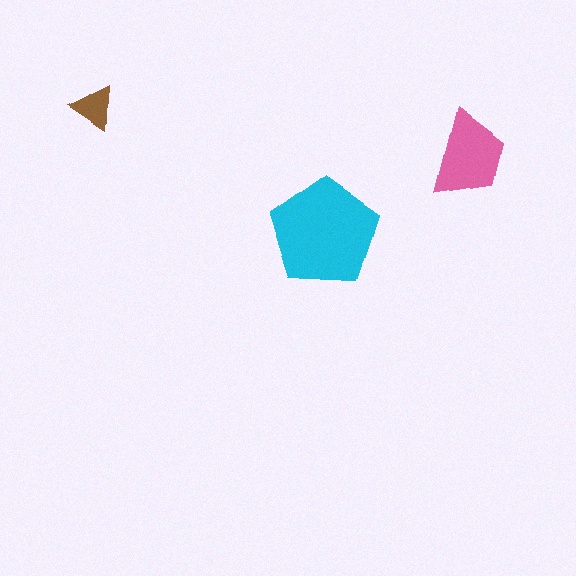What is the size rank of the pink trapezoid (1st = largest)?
2nd.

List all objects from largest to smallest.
The cyan pentagon, the pink trapezoid, the brown triangle.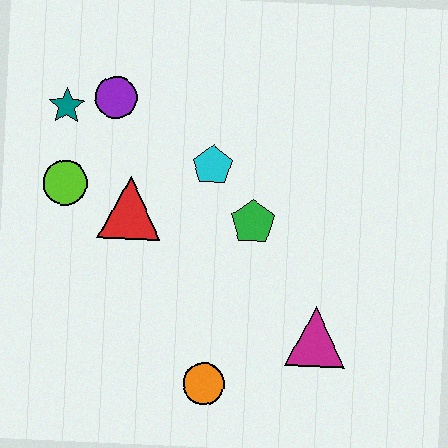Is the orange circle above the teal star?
No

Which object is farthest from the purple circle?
The magenta triangle is farthest from the purple circle.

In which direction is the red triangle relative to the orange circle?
The red triangle is above the orange circle.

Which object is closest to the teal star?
The purple circle is closest to the teal star.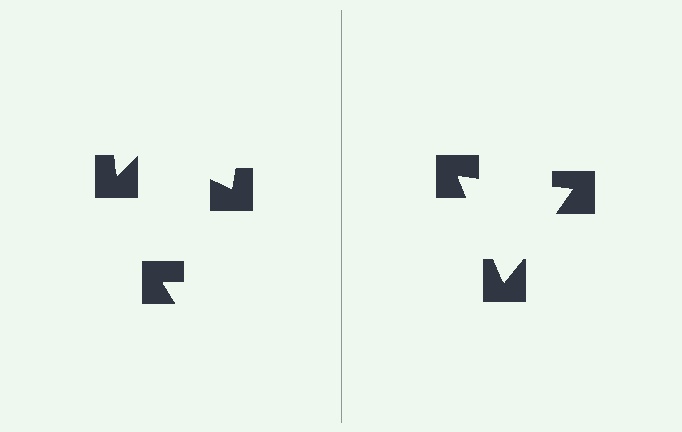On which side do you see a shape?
An illusory triangle appears on the right side. On the left side the wedge cuts are rotated, so no coherent shape forms.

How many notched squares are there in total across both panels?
6 — 3 on each side.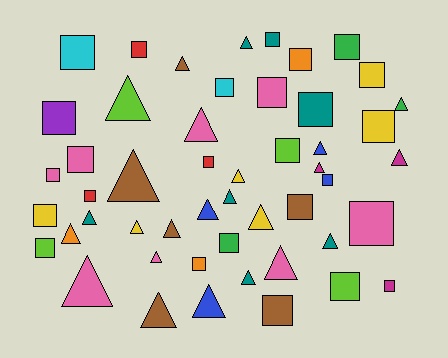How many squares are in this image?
There are 26 squares.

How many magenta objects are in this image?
There are 3 magenta objects.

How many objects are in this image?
There are 50 objects.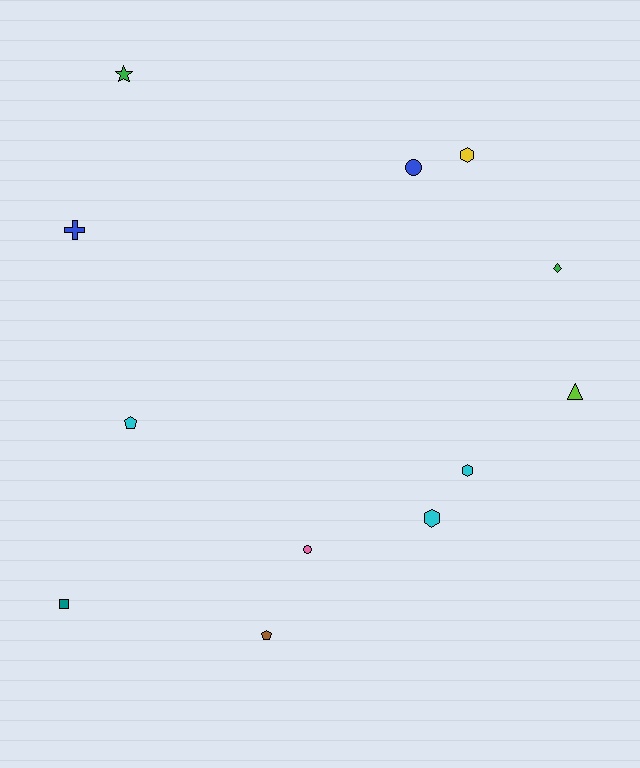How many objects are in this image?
There are 12 objects.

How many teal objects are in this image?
There is 1 teal object.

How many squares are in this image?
There is 1 square.